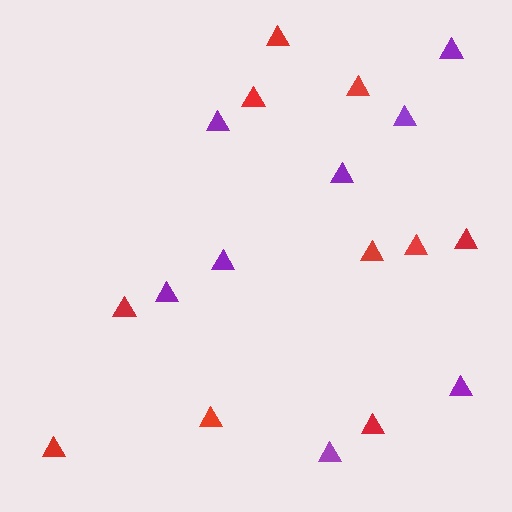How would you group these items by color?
There are 2 groups: one group of purple triangles (8) and one group of red triangles (10).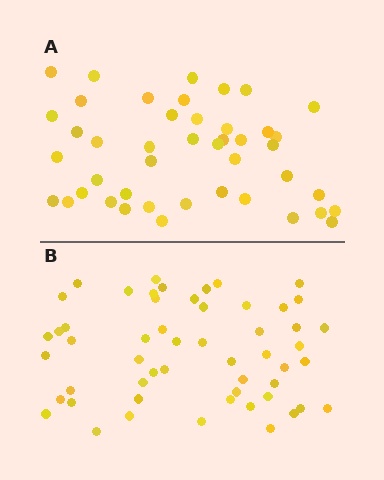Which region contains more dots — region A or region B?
Region B (the bottom region) has more dots.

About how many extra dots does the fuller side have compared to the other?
Region B has roughly 10 or so more dots than region A.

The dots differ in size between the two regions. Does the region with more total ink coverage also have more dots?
No. Region A has more total ink coverage because its dots are larger, but region B actually contains more individual dots. Total area can be misleading — the number of items is what matters here.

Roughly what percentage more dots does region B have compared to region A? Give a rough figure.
About 25% more.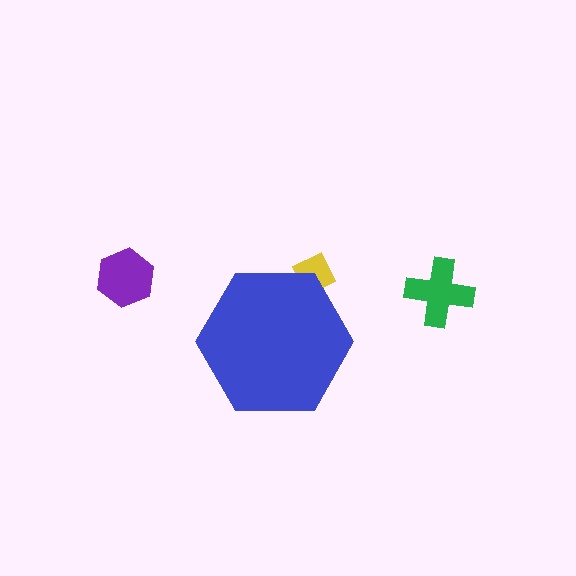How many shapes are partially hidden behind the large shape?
1 shape is partially hidden.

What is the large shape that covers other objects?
A blue hexagon.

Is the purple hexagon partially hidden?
No, the purple hexagon is fully visible.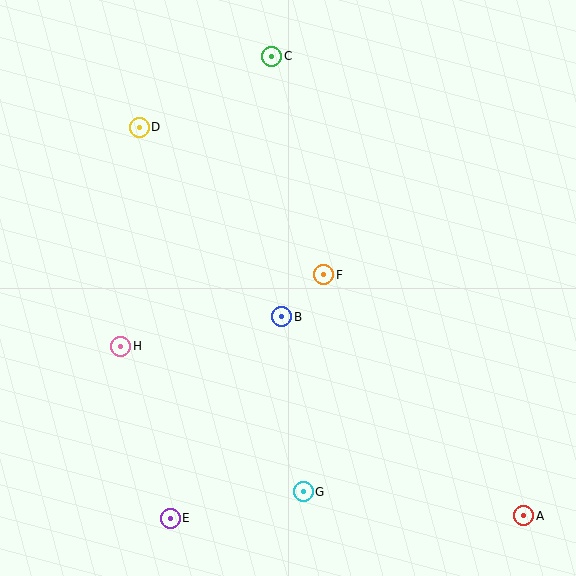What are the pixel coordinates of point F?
Point F is at (324, 275).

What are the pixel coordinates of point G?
Point G is at (303, 492).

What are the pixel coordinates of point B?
Point B is at (282, 317).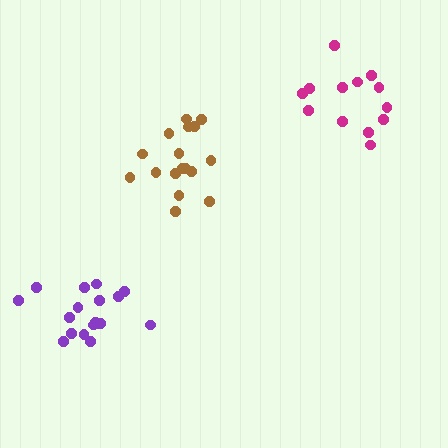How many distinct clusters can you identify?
There are 3 distinct clusters.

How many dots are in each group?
Group 1: 13 dots, Group 2: 18 dots, Group 3: 17 dots (48 total).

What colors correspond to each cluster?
The clusters are colored: magenta, purple, brown.